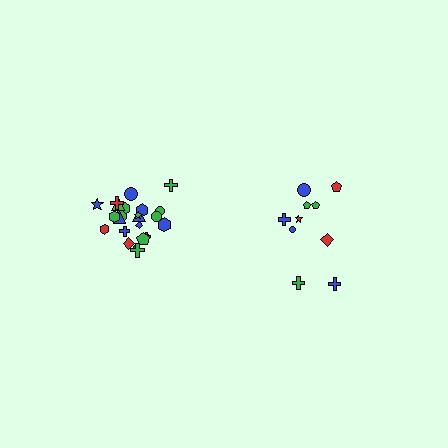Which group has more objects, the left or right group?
The left group.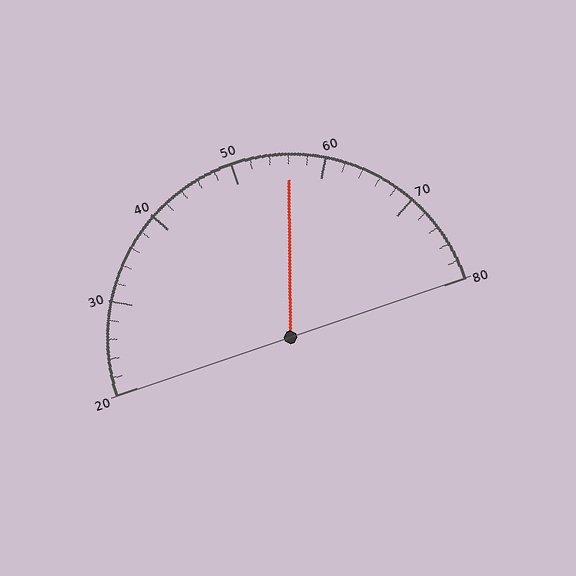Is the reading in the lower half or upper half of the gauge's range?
The reading is in the upper half of the range (20 to 80).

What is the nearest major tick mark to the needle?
The nearest major tick mark is 60.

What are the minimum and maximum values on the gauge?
The gauge ranges from 20 to 80.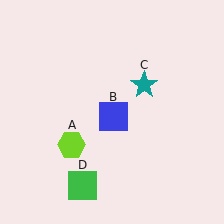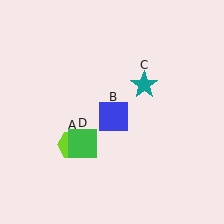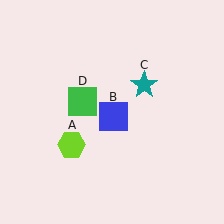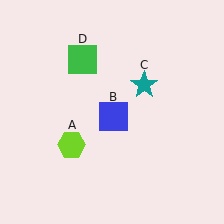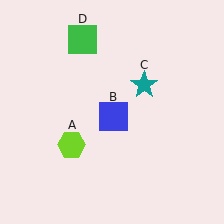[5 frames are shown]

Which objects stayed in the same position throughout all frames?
Lime hexagon (object A) and blue square (object B) and teal star (object C) remained stationary.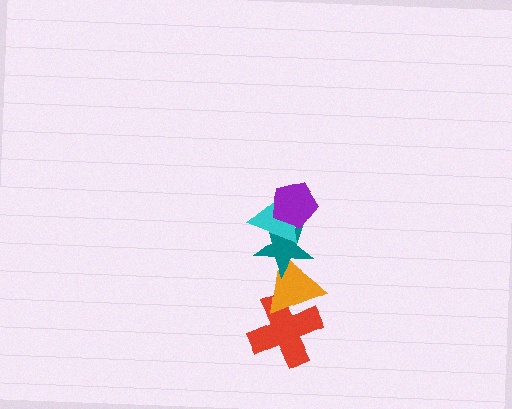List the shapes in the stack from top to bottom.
From top to bottom: the purple pentagon, the cyan triangle, the teal star, the orange triangle, the red cross.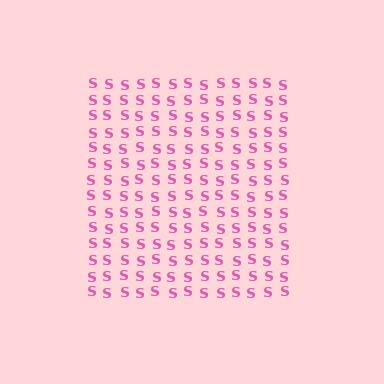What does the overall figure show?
The overall figure shows a square.